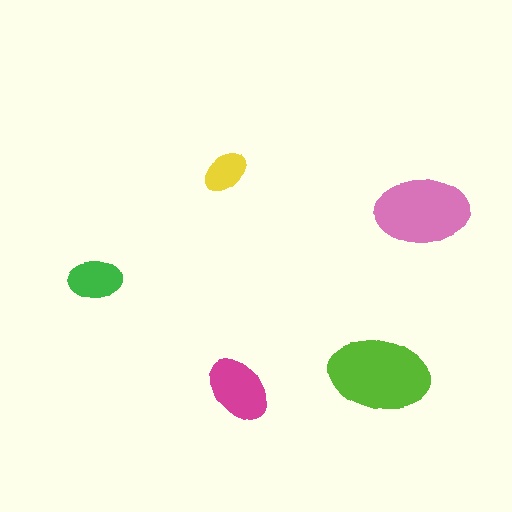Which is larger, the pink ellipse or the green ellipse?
The pink one.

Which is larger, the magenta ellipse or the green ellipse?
The magenta one.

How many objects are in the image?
There are 5 objects in the image.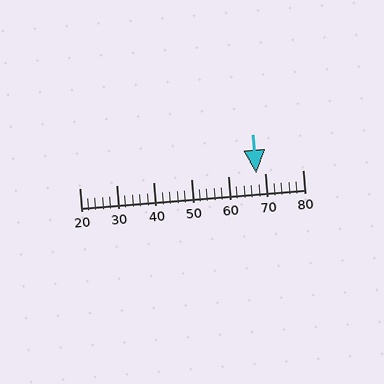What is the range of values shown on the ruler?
The ruler shows values from 20 to 80.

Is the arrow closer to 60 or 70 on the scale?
The arrow is closer to 70.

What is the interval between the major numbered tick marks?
The major tick marks are spaced 10 units apart.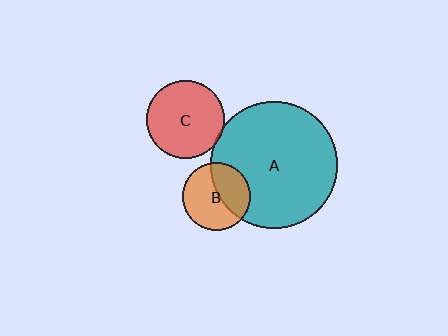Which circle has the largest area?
Circle A (teal).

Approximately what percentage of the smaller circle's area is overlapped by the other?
Approximately 5%.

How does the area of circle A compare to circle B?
Approximately 3.5 times.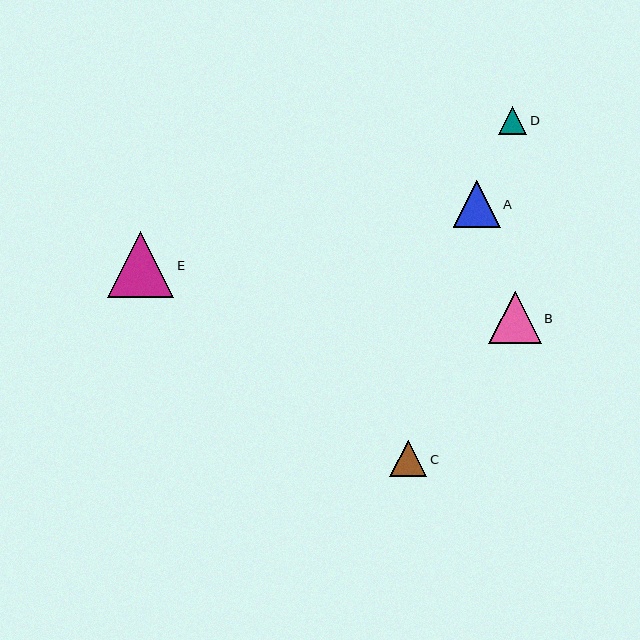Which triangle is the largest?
Triangle E is the largest with a size of approximately 66 pixels.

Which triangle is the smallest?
Triangle D is the smallest with a size of approximately 28 pixels.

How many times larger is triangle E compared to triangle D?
Triangle E is approximately 2.4 times the size of triangle D.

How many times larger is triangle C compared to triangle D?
Triangle C is approximately 1.3 times the size of triangle D.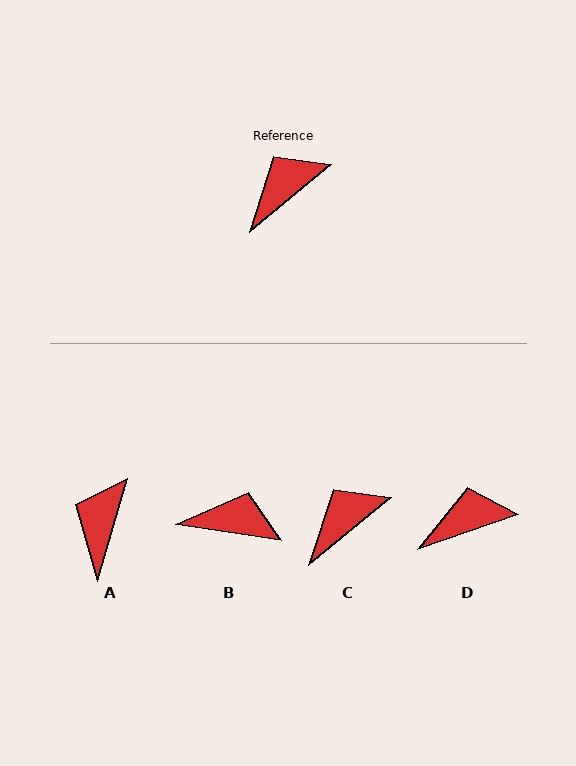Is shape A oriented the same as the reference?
No, it is off by about 34 degrees.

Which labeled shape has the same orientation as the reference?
C.